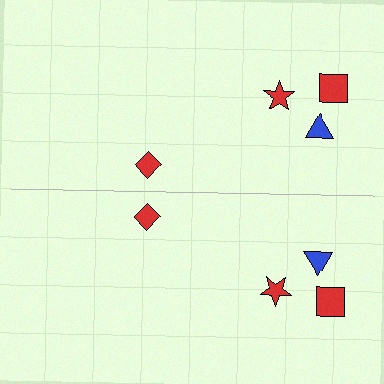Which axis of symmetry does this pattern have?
The pattern has a horizontal axis of symmetry running through the center of the image.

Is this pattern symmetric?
Yes, this pattern has bilateral (reflection) symmetry.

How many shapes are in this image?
There are 8 shapes in this image.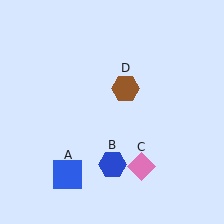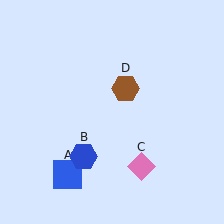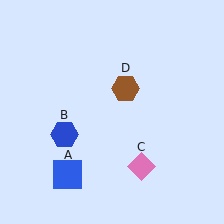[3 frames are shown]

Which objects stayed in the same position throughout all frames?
Blue square (object A) and pink diamond (object C) and brown hexagon (object D) remained stationary.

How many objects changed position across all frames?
1 object changed position: blue hexagon (object B).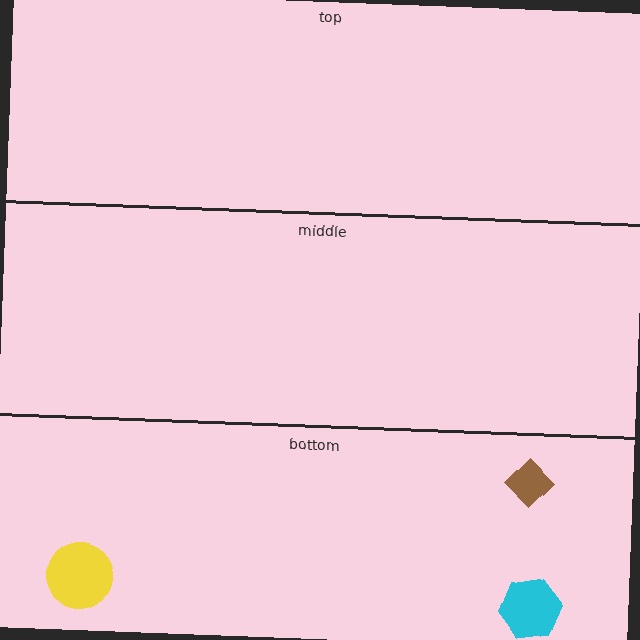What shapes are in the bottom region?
The brown diamond, the cyan hexagon, the yellow circle.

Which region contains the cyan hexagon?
The bottom region.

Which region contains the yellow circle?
The bottom region.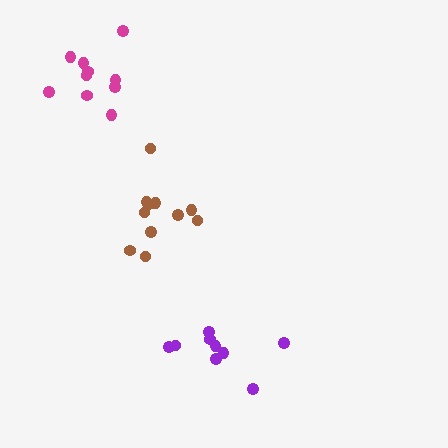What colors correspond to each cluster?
The clusters are colored: magenta, brown, purple.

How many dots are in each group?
Group 1: 10 dots, Group 2: 11 dots, Group 3: 9 dots (30 total).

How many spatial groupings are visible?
There are 3 spatial groupings.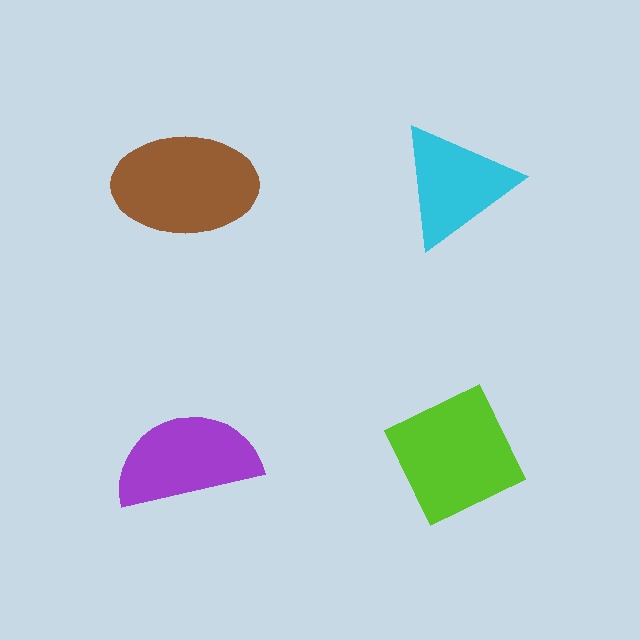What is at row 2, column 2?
A lime diamond.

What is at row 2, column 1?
A purple semicircle.